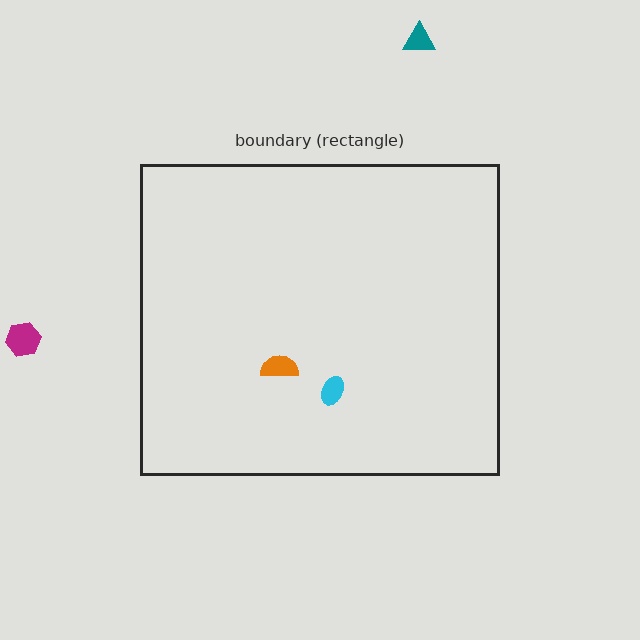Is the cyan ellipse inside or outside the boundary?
Inside.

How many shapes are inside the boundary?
2 inside, 2 outside.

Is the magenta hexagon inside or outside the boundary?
Outside.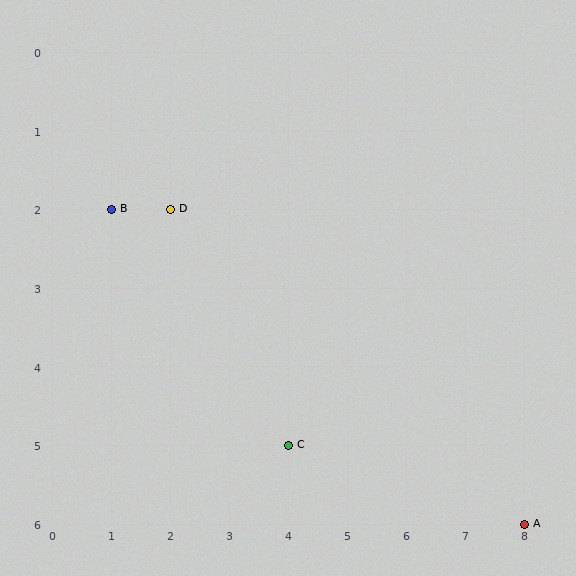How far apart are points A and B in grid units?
Points A and B are 7 columns and 4 rows apart (about 8.1 grid units diagonally).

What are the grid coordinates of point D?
Point D is at grid coordinates (2, 2).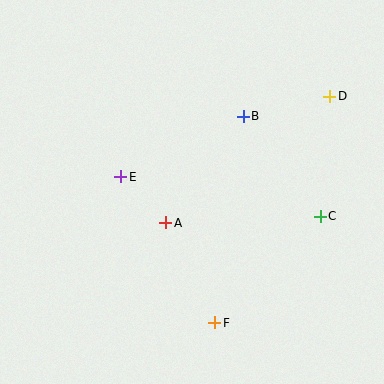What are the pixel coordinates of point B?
Point B is at (243, 116).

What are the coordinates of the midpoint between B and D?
The midpoint between B and D is at (286, 106).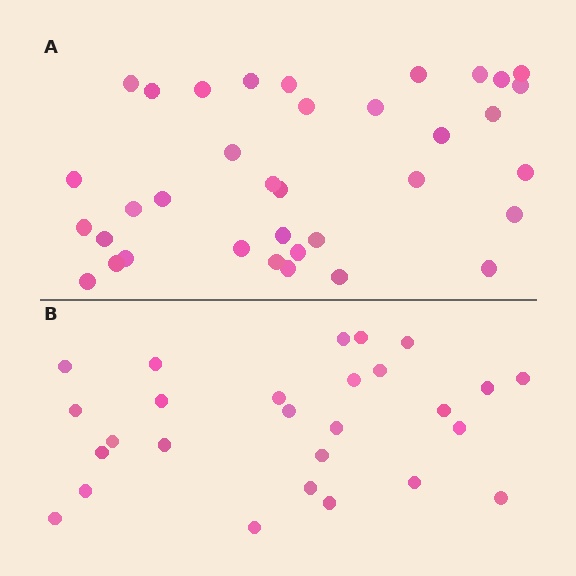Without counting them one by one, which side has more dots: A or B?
Region A (the top region) has more dots.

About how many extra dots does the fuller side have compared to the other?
Region A has roughly 8 or so more dots than region B.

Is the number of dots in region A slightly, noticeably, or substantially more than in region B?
Region A has noticeably more, but not dramatically so. The ratio is roughly 1.3 to 1.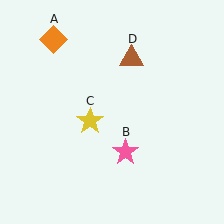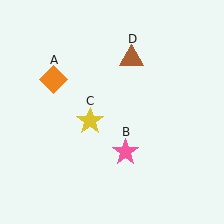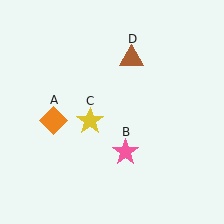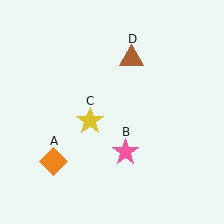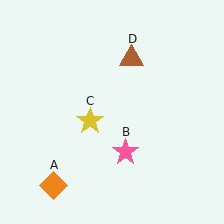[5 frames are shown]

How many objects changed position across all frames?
1 object changed position: orange diamond (object A).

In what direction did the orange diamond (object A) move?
The orange diamond (object A) moved down.